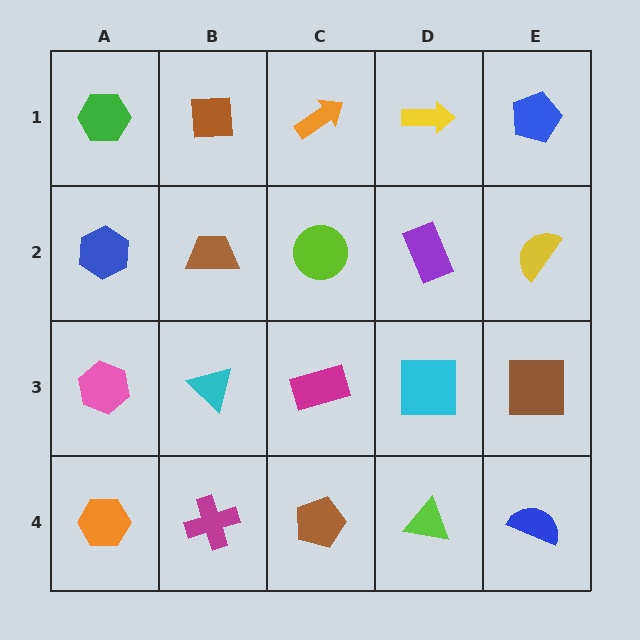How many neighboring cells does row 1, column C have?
3.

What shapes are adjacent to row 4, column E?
A brown square (row 3, column E), a lime triangle (row 4, column D).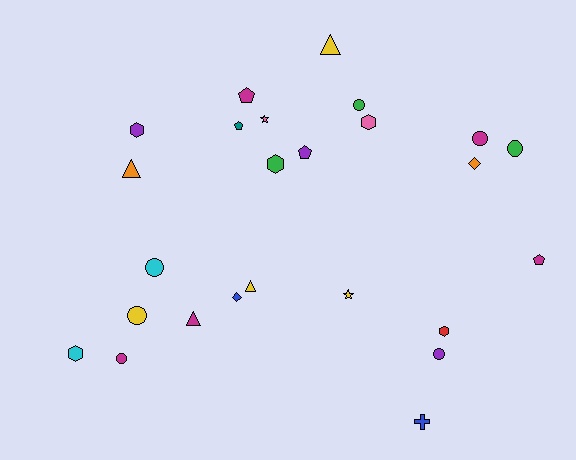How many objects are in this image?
There are 25 objects.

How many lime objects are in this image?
There are no lime objects.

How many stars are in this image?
There are 2 stars.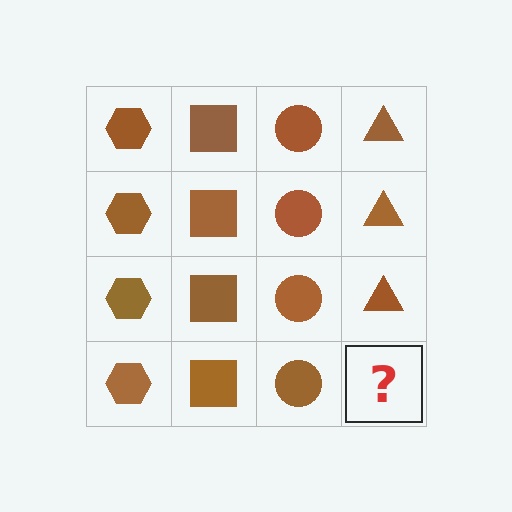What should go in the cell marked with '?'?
The missing cell should contain a brown triangle.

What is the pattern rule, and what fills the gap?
The rule is that each column has a consistent shape. The gap should be filled with a brown triangle.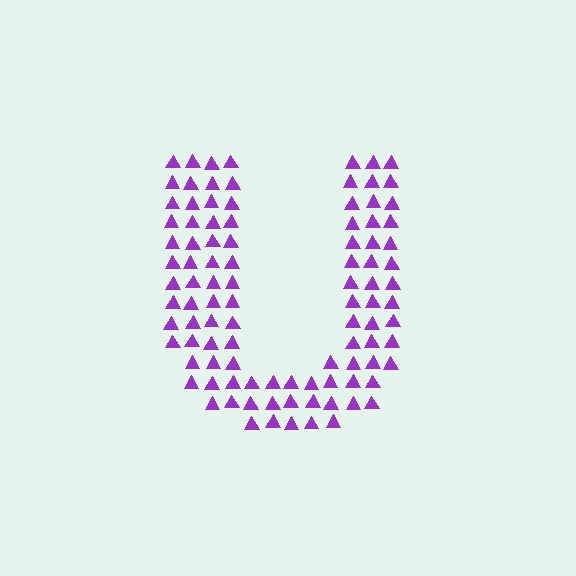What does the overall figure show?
The overall figure shows the letter U.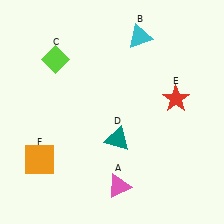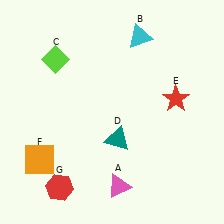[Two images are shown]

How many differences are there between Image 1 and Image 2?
There is 1 difference between the two images.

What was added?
A red hexagon (G) was added in Image 2.